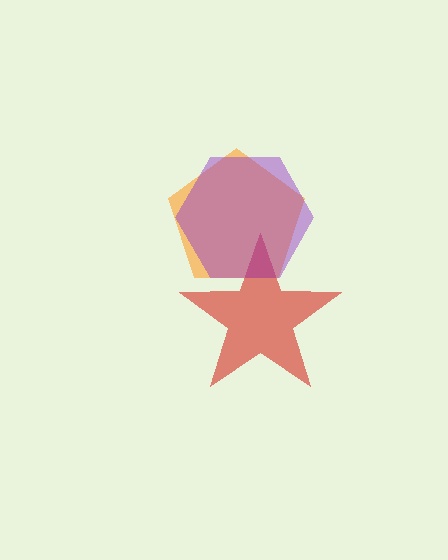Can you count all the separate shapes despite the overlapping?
Yes, there are 3 separate shapes.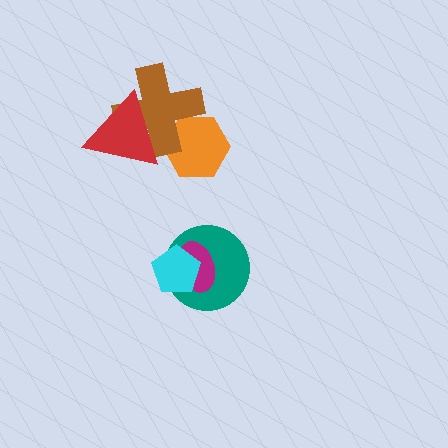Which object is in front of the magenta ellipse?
The cyan pentagon is in front of the magenta ellipse.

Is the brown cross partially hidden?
Yes, it is partially covered by another shape.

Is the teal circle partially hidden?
Yes, it is partially covered by another shape.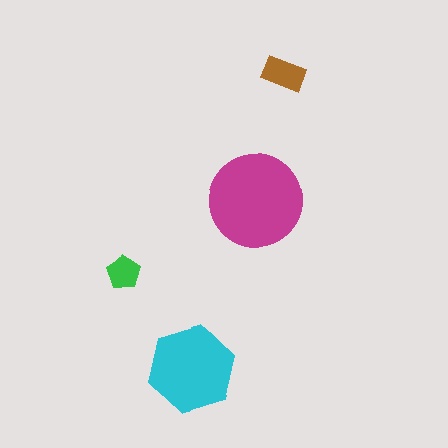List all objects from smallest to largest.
The green pentagon, the brown rectangle, the cyan hexagon, the magenta circle.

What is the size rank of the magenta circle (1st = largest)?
1st.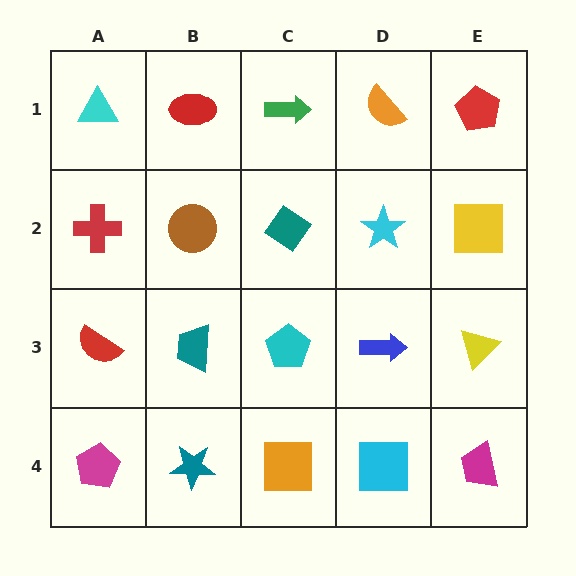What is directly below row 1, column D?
A cyan star.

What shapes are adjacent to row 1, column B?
A brown circle (row 2, column B), a cyan triangle (row 1, column A), a green arrow (row 1, column C).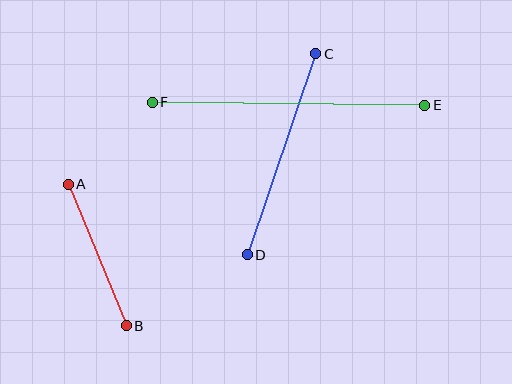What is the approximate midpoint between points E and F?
The midpoint is at approximately (289, 104) pixels.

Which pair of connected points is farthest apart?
Points E and F are farthest apart.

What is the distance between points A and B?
The distance is approximately 153 pixels.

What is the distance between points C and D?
The distance is approximately 212 pixels.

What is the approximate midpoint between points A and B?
The midpoint is at approximately (97, 255) pixels.